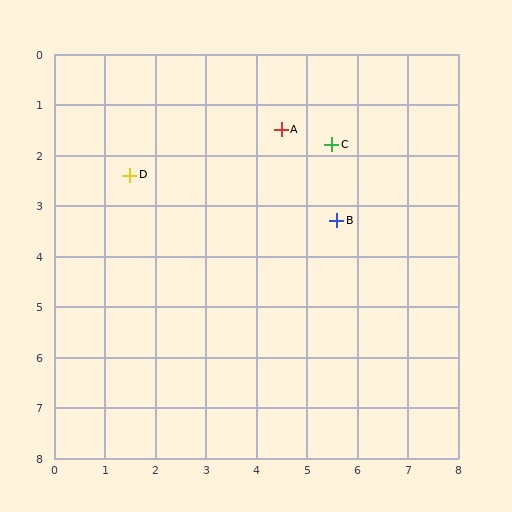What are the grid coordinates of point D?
Point D is at approximately (1.5, 2.4).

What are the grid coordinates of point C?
Point C is at approximately (5.5, 1.8).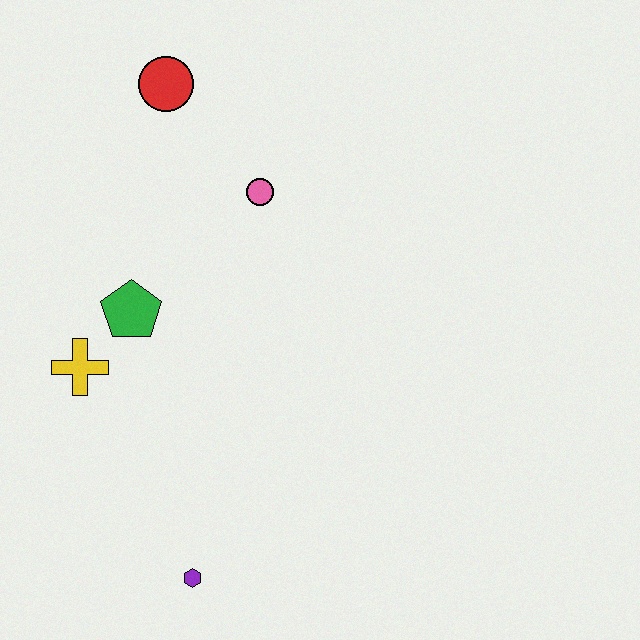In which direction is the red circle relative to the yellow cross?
The red circle is above the yellow cross.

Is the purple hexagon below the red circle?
Yes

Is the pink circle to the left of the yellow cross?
No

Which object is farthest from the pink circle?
The purple hexagon is farthest from the pink circle.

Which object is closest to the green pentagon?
The yellow cross is closest to the green pentagon.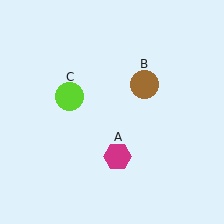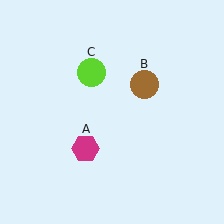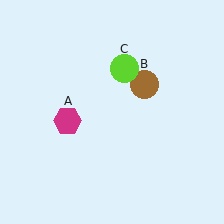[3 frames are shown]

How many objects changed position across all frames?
2 objects changed position: magenta hexagon (object A), lime circle (object C).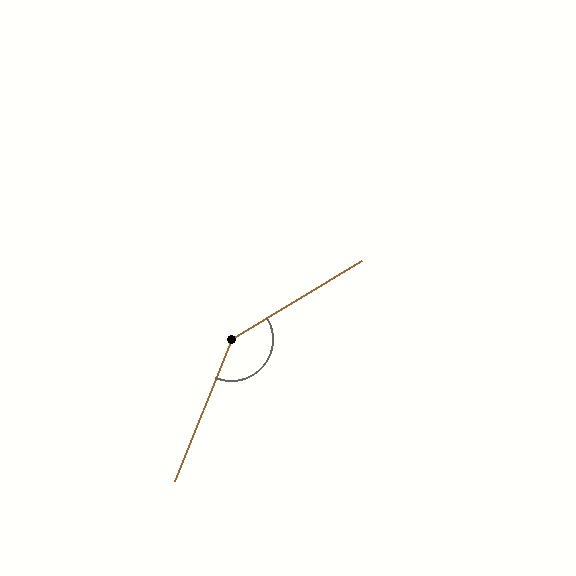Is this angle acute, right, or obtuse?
It is obtuse.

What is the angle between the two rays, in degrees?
Approximately 143 degrees.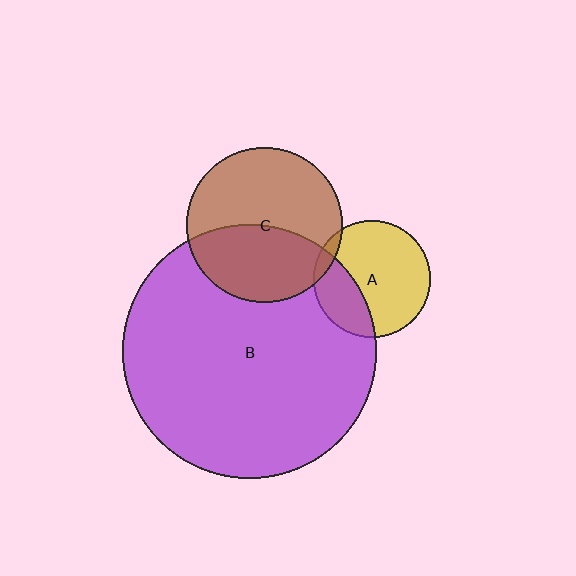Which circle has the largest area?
Circle B (purple).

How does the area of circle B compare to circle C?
Approximately 2.6 times.